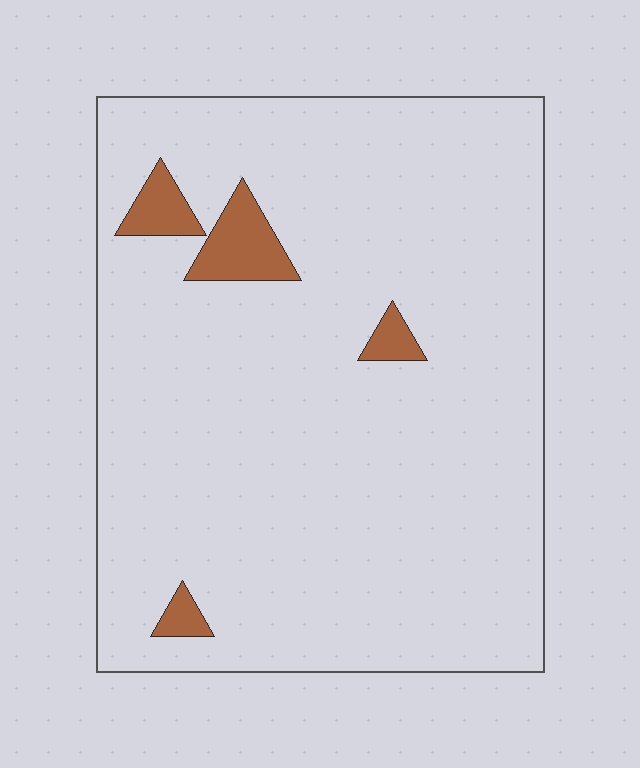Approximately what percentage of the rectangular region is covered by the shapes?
Approximately 5%.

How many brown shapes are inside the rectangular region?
4.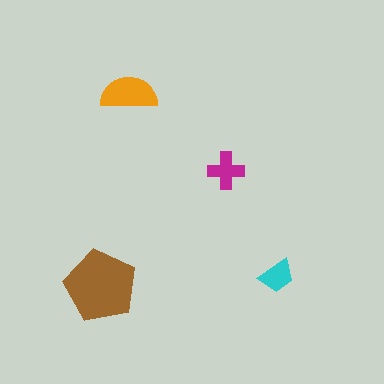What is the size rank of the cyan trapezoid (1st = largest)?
4th.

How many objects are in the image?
There are 4 objects in the image.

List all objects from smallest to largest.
The cyan trapezoid, the magenta cross, the orange semicircle, the brown pentagon.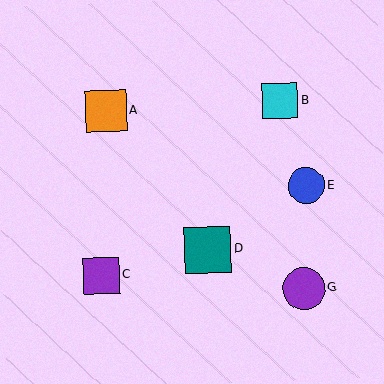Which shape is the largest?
The teal square (labeled D) is the largest.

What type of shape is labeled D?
Shape D is a teal square.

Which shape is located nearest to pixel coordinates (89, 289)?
The purple square (labeled C) at (101, 275) is nearest to that location.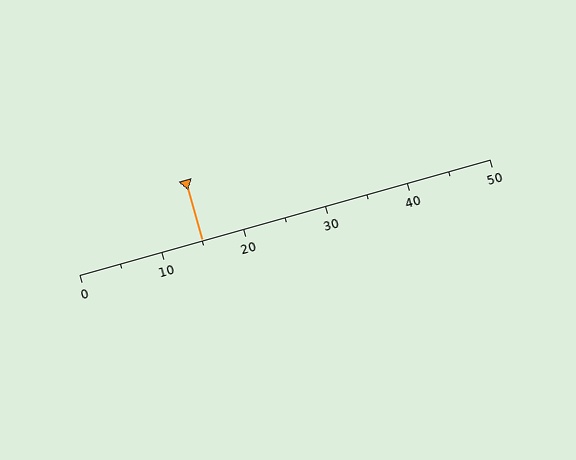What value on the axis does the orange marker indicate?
The marker indicates approximately 15.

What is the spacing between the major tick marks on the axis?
The major ticks are spaced 10 apart.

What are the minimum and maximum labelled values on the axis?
The axis runs from 0 to 50.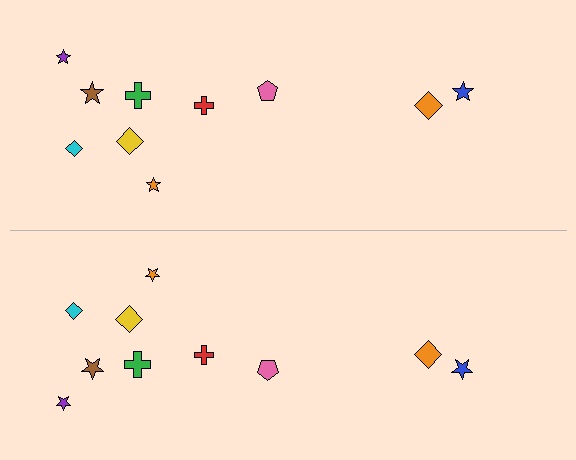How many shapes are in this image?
There are 20 shapes in this image.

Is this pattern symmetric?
Yes, this pattern has bilateral (reflection) symmetry.